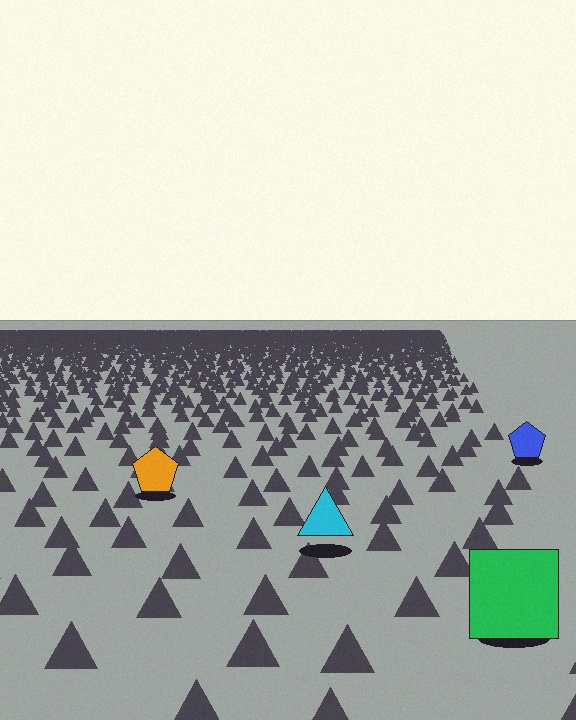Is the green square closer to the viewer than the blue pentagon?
Yes. The green square is closer — you can tell from the texture gradient: the ground texture is coarser near it.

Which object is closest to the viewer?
The green square is closest. The texture marks near it are larger and more spread out.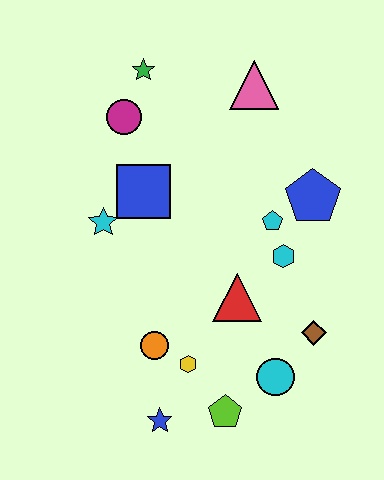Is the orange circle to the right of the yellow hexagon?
No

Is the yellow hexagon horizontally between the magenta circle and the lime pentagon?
Yes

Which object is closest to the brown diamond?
The cyan circle is closest to the brown diamond.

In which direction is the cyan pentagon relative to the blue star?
The cyan pentagon is above the blue star.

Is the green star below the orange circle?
No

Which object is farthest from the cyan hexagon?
The green star is farthest from the cyan hexagon.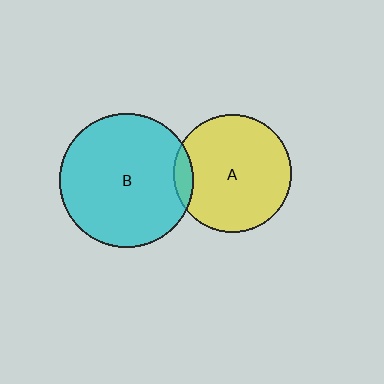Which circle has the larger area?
Circle B (cyan).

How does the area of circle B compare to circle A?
Approximately 1.3 times.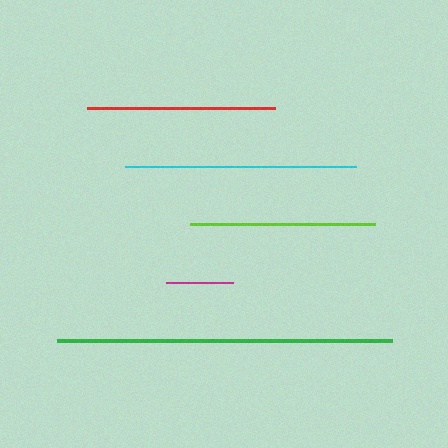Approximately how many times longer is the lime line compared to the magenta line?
The lime line is approximately 2.8 times the length of the magenta line.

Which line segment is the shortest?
The magenta line is the shortest at approximately 67 pixels.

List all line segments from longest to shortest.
From longest to shortest: green, cyan, red, lime, magenta.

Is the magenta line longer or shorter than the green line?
The green line is longer than the magenta line.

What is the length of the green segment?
The green segment is approximately 335 pixels long.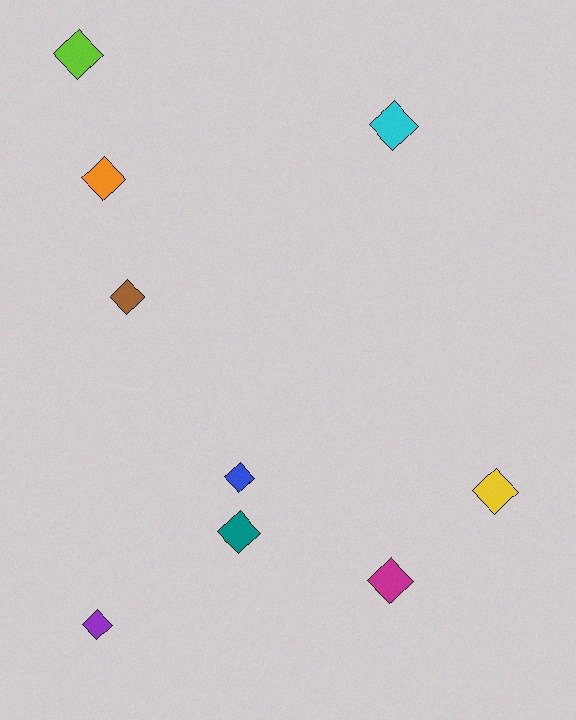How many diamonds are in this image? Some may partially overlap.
There are 9 diamonds.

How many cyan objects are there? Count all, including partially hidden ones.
There is 1 cyan object.